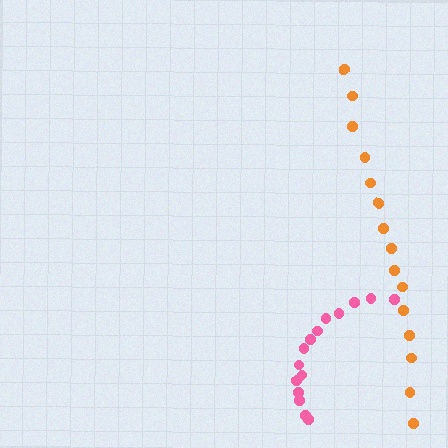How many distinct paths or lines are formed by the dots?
There are 2 distinct paths.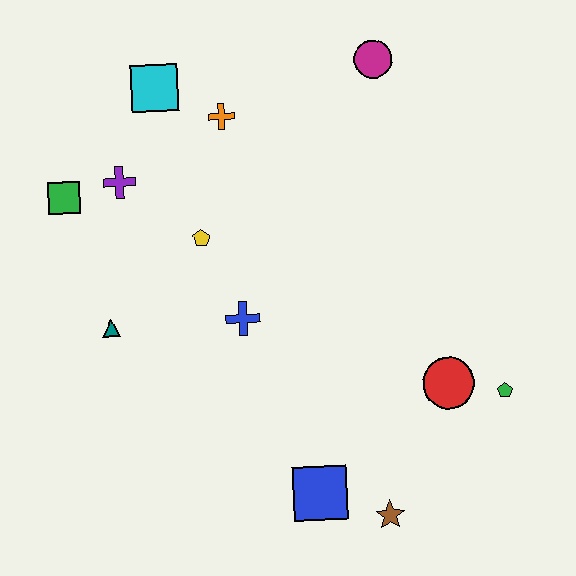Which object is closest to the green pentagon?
The red circle is closest to the green pentagon.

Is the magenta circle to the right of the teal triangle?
Yes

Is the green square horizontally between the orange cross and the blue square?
No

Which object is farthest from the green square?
The green pentagon is farthest from the green square.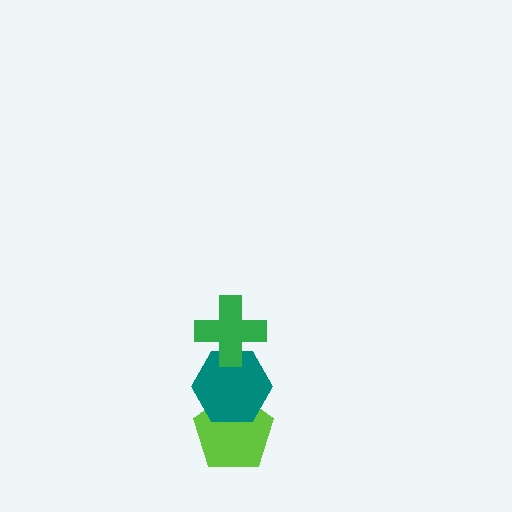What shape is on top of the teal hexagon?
The green cross is on top of the teal hexagon.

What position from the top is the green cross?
The green cross is 1st from the top.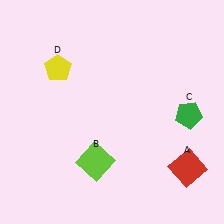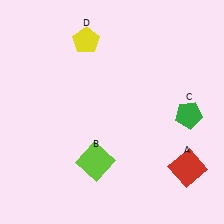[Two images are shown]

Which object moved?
The yellow pentagon (D) moved right.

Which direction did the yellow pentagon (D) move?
The yellow pentagon (D) moved right.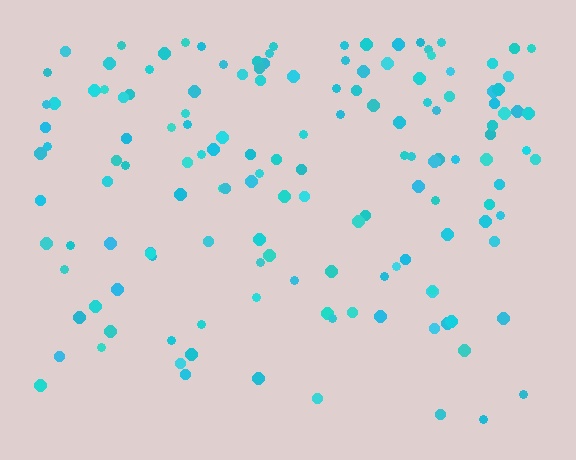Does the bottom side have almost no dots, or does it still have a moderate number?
Still a moderate number, just noticeably fewer than the top.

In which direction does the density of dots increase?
From bottom to top, with the top side densest.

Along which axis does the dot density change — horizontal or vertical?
Vertical.